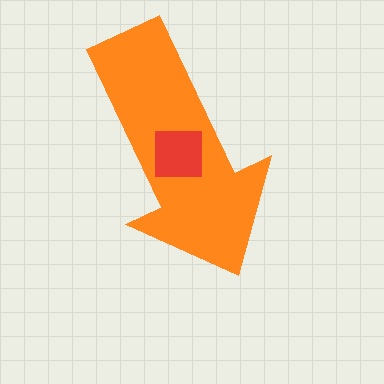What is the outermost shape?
The orange arrow.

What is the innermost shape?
The red square.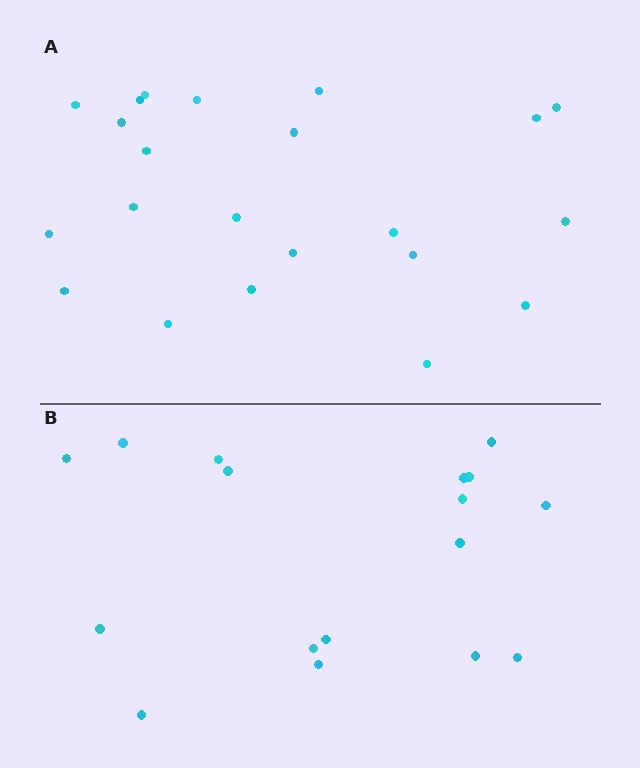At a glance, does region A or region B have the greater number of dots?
Region A (the top region) has more dots.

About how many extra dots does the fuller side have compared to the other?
Region A has about 5 more dots than region B.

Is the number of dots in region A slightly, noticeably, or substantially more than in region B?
Region A has noticeably more, but not dramatically so. The ratio is roughly 1.3 to 1.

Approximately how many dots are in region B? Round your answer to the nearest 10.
About 20 dots. (The exact count is 17, which rounds to 20.)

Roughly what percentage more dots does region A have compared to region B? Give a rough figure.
About 30% more.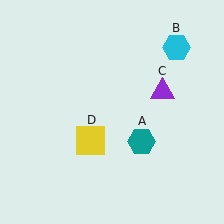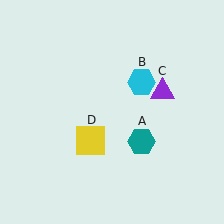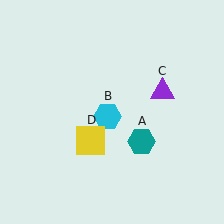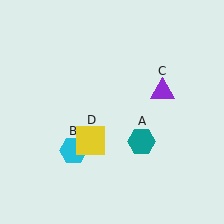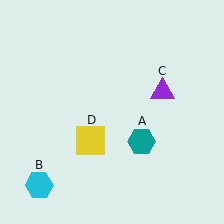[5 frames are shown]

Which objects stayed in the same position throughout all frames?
Teal hexagon (object A) and purple triangle (object C) and yellow square (object D) remained stationary.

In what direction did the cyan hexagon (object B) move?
The cyan hexagon (object B) moved down and to the left.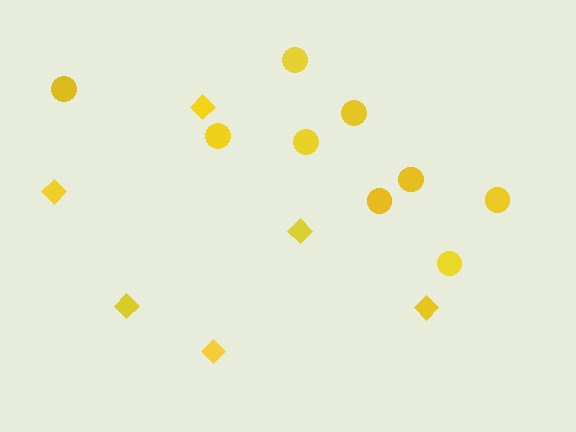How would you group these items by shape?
There are 2 groups: one group of circles (9) and one group of diamonds (6).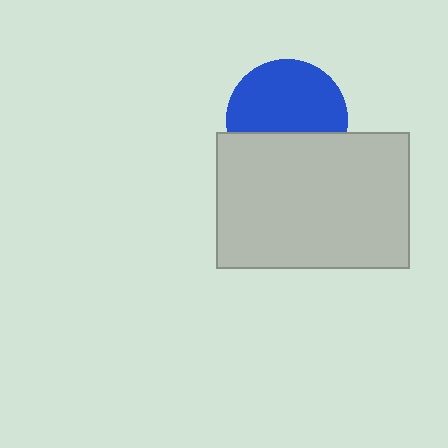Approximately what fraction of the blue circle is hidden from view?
Roughly 38% of the blue circle is hidden behind the light gray rectangle.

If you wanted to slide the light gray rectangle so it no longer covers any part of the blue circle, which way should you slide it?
Slide it down — that is the most direct way to separate the two shapes.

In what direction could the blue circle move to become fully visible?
The blue circle could move up. That would shift it out from behind the light gray rectangle entirely.